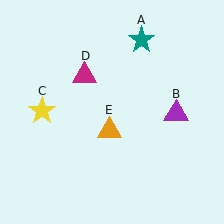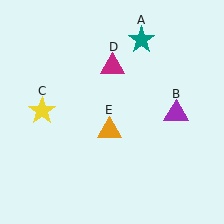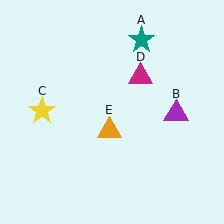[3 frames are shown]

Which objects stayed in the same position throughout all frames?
Teal star (object A) and purple triangle (object B) and yellow star (object C) and orange triangle (object E) remained stationary.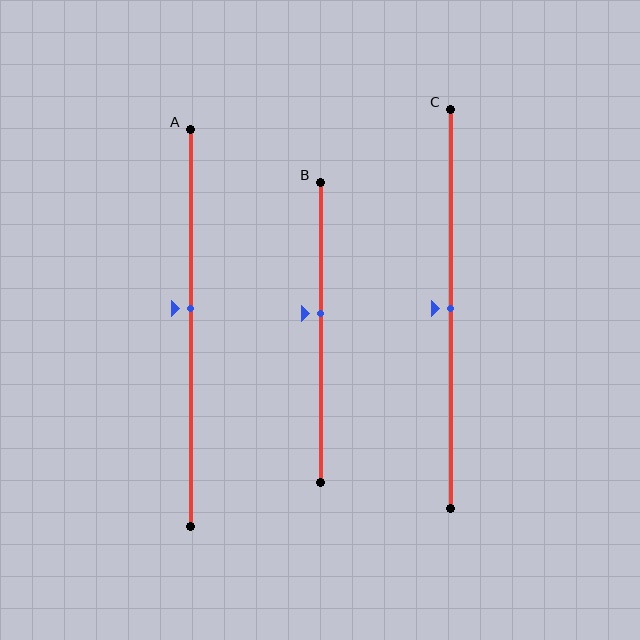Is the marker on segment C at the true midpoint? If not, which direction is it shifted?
Yes, the marker on segment C is at the true midpoint.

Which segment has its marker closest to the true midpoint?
Segment C has its marker closest to the true midpoint.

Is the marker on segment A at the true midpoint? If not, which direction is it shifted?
No, the marker on segment A is shifted upward by about 5% of the segment length.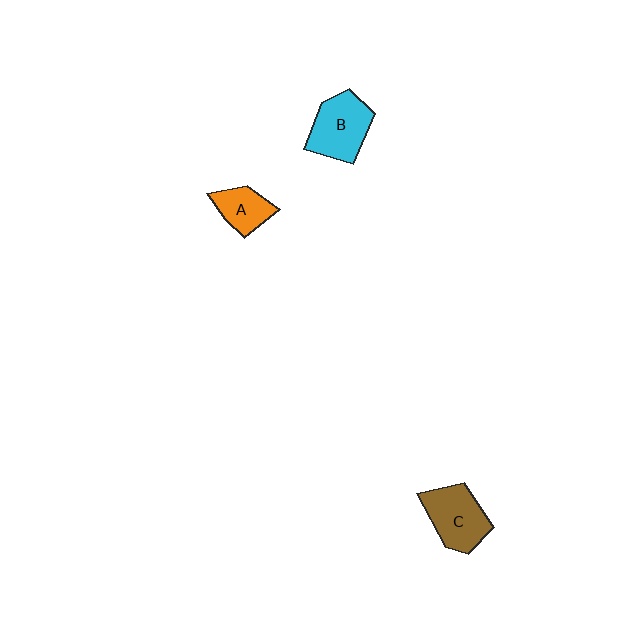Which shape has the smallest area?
Shape A (orange).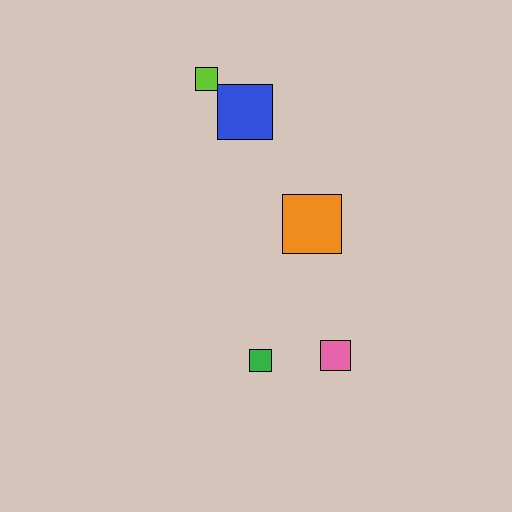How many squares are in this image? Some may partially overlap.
There are 5 squares.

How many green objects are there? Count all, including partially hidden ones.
There is 1 green object.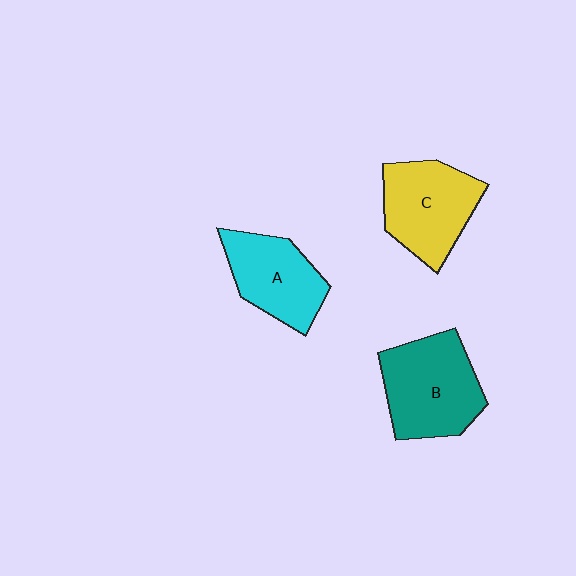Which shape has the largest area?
Shape B (teal).